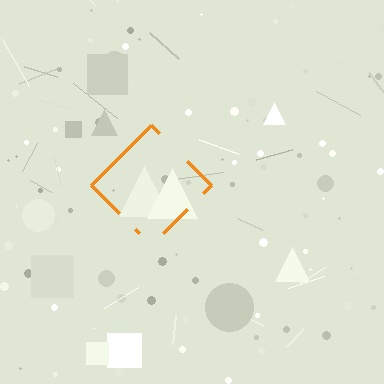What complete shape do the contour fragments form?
The contour fragments form a diamond.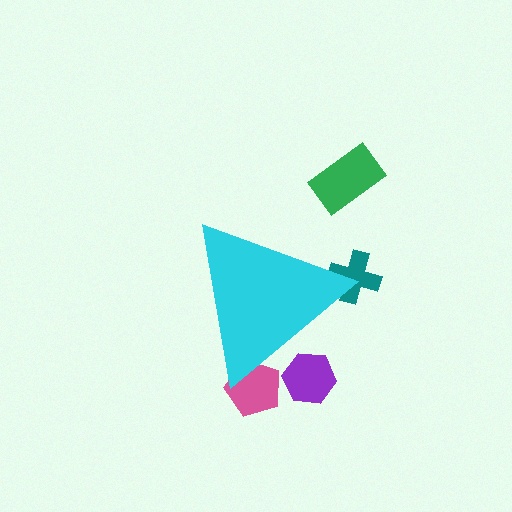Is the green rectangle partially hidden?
No, the green rectangle is fully visible.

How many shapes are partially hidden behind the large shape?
3 shapes are partially hidden.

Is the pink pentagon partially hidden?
Yes, the pink pentagon is partially hidden behind the cyan triangle.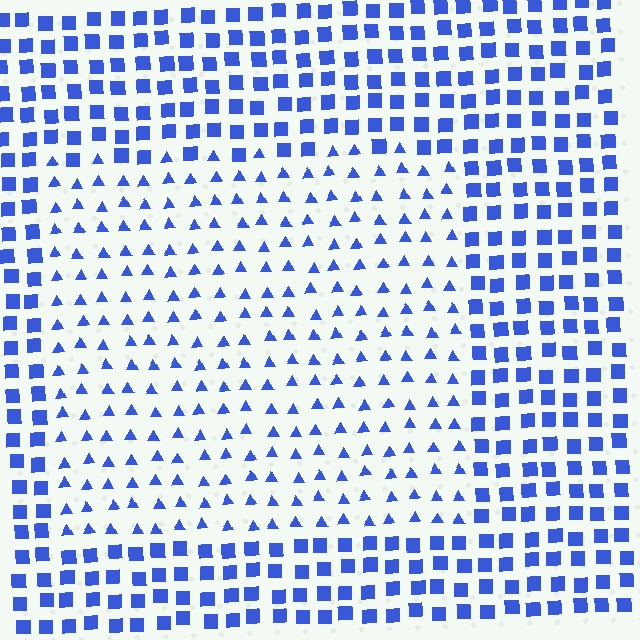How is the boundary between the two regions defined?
The boundary is defined by a change in element shape: triangles inside vs. squares outside. All elements share the same color and spacing.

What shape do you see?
I see a rectangle.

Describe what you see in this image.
The image is filled with small blue elements arranged in a uniform grid. A rectangle-shaped region contains triangles, while the surrounding area contains squares. The boundary is defined purely by the change in element shape.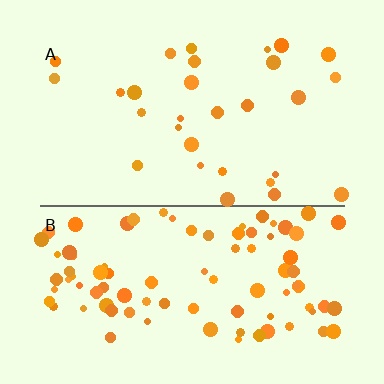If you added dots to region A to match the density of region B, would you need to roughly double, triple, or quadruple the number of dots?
Approximately triple.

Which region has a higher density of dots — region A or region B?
B (the bottom).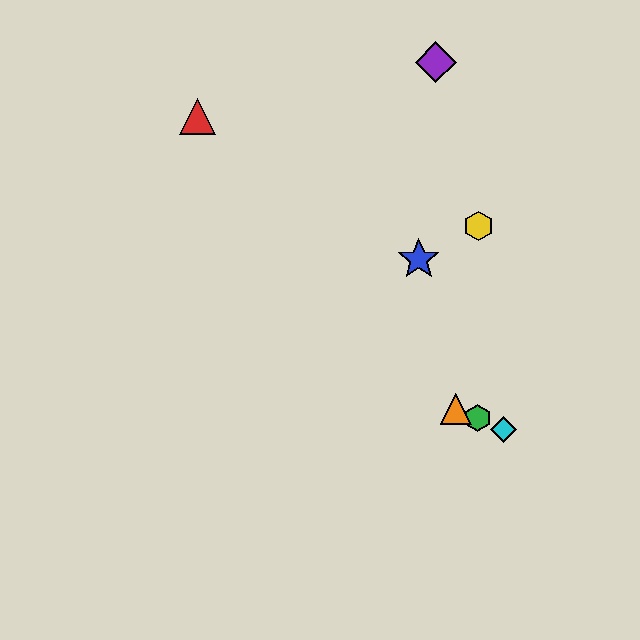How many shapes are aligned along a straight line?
3 shapes (the green hexagon, the orange triangle, the cyan diamond) are aligned along a straight line.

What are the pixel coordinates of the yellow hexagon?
The yellow hexagon is at (478, 226).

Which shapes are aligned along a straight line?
The green hexagon, the orange triangle, the cyan diamond are aligned along a straight line.